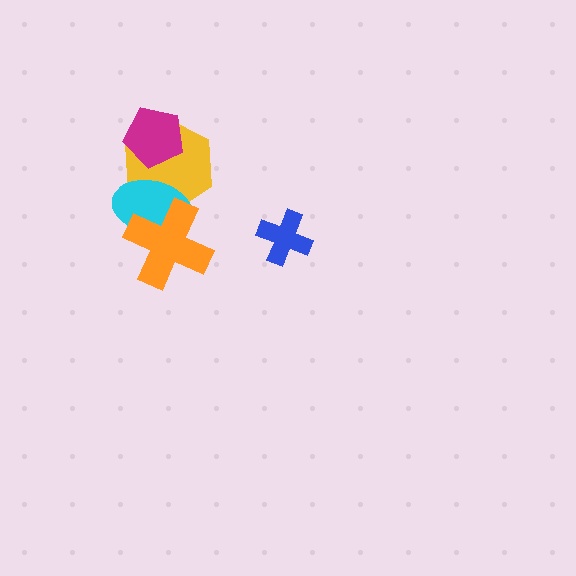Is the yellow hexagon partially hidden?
Yes, it is partially covered by another shape.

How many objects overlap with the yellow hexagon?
3 objects overlap with the yellow hexagon.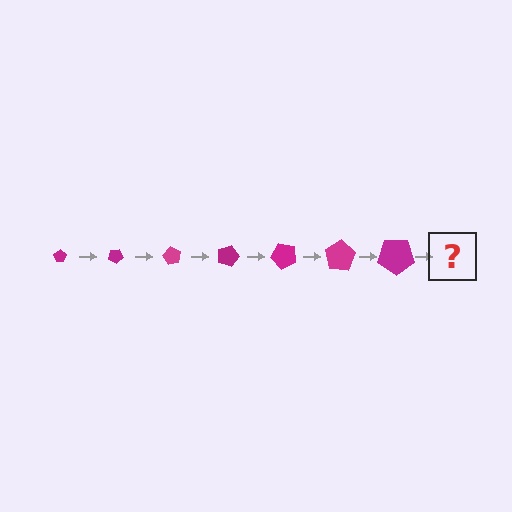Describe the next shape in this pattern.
It should be a pentagon, larger than the previous one and rotated 210 degrees from the start.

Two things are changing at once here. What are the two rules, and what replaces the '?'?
The two rules are that the pentagon grows larger each step and it rotates 30 degrees each step. The '?' should be a pentagon, larger than the previous one and rotated 210 degrees from the start.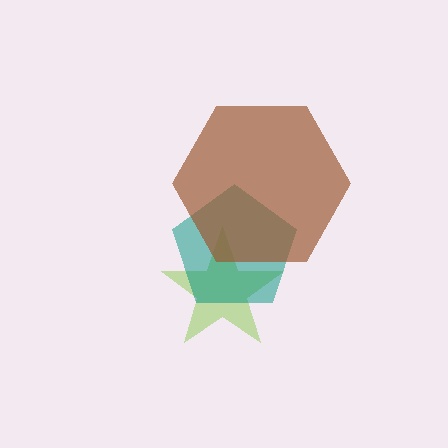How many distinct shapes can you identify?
There are 3 distinct shapes: a lime star, a teal pentagon, a brown hexagon.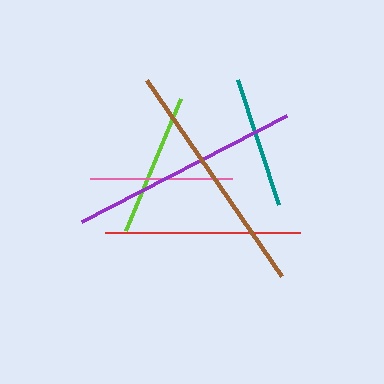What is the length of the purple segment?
The purple segment is approximately 231 pixels long.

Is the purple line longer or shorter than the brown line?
The brown line is longer than the purple line.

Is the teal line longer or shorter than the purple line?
The purple line is longer than the teal line.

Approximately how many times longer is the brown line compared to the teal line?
The brown line is approximately 1.8 times the length of the teal line.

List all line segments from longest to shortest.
From longest to shortest: brown, purple, red, lime, pink, teal.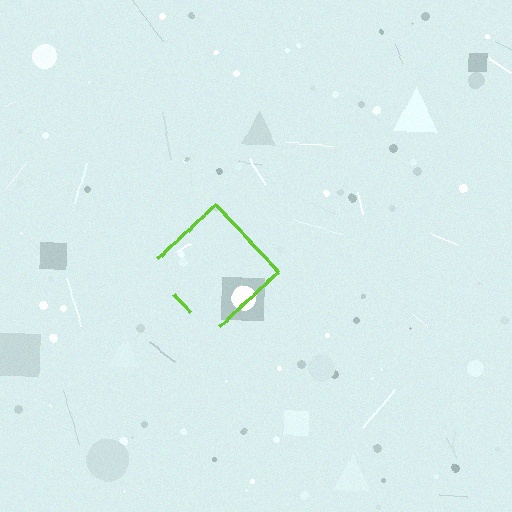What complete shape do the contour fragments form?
The contour fragments form a diamond.